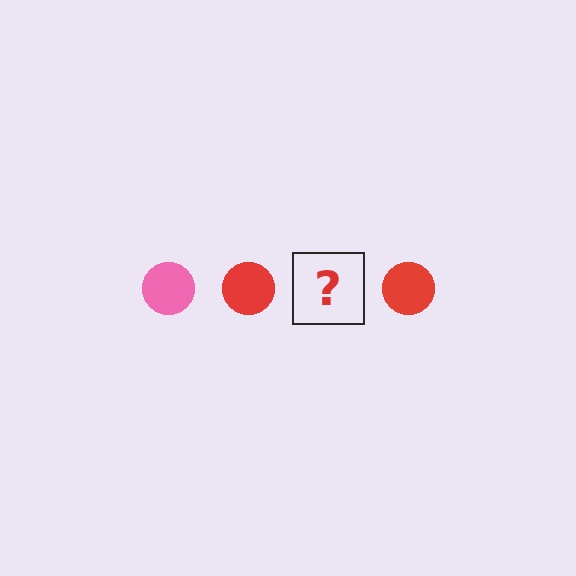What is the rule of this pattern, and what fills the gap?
The rule is that the pattern cycles through pink, red circles. The gap should be filled with a pink circle.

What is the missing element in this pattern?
The missing element is a pink circle.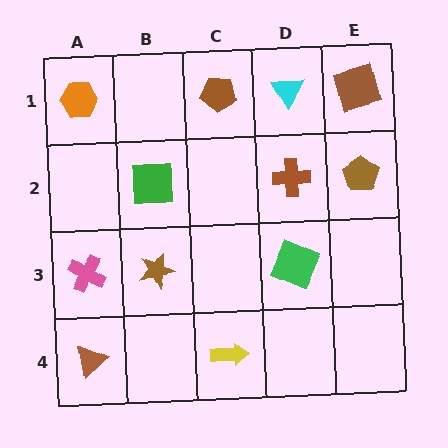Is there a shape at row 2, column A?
No, that cell is empty.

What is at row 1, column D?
A cyan triangle.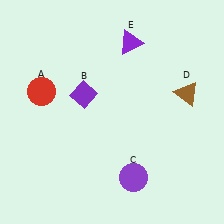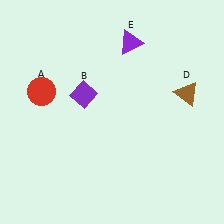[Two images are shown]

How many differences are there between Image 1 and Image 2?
There is 1 difference between the two images.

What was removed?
The purple circle (C) was removed in Image 2.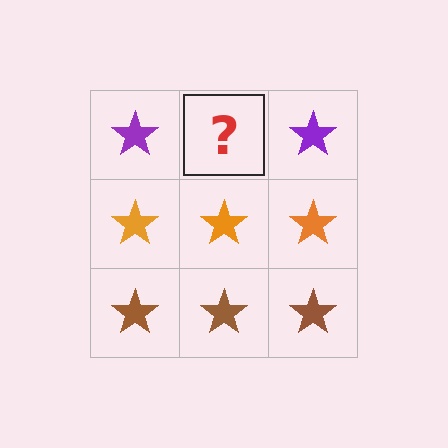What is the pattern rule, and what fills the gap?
The rule is that each row has a consistent color. The gap should be filled with a purple star.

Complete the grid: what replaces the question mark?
The question mark should be replaced with a purple star.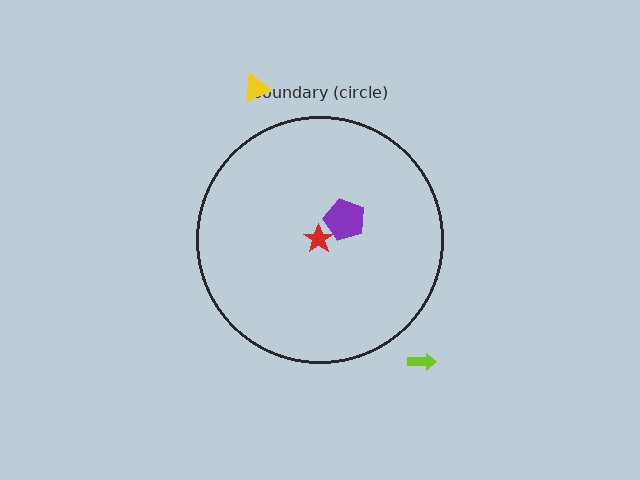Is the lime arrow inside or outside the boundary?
Outside.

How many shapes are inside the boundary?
2 inside, 2 outside.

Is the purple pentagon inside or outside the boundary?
Inside.